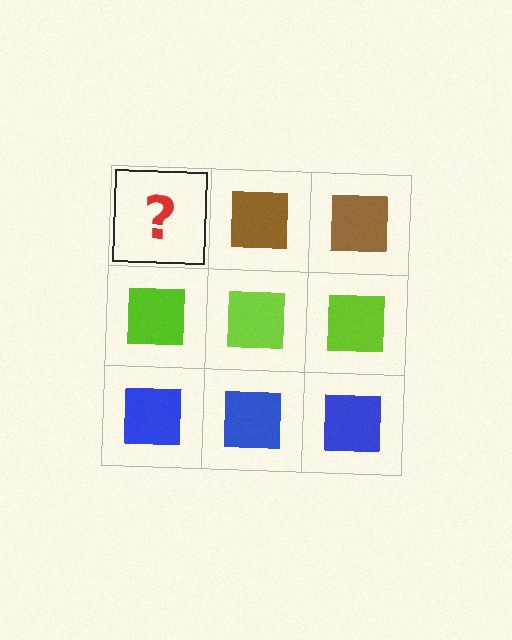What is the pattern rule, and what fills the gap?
The rule is that each row has a consistent color. The gap should be filled with a brown square.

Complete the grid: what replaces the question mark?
The question mark should be replaced with a brown square.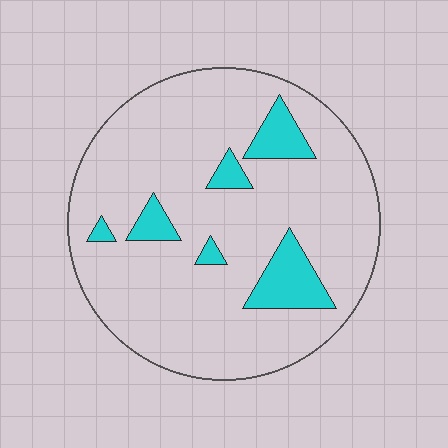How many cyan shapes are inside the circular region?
6.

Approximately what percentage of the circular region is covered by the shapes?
Approximately 15%.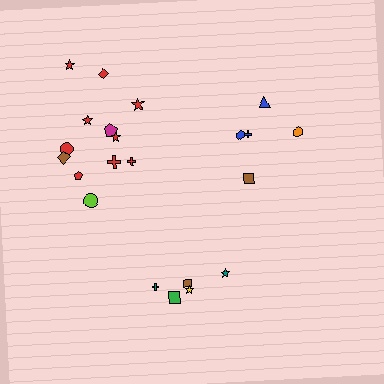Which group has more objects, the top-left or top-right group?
The top-left group.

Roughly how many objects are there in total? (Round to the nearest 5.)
Roughly 20 objects in total.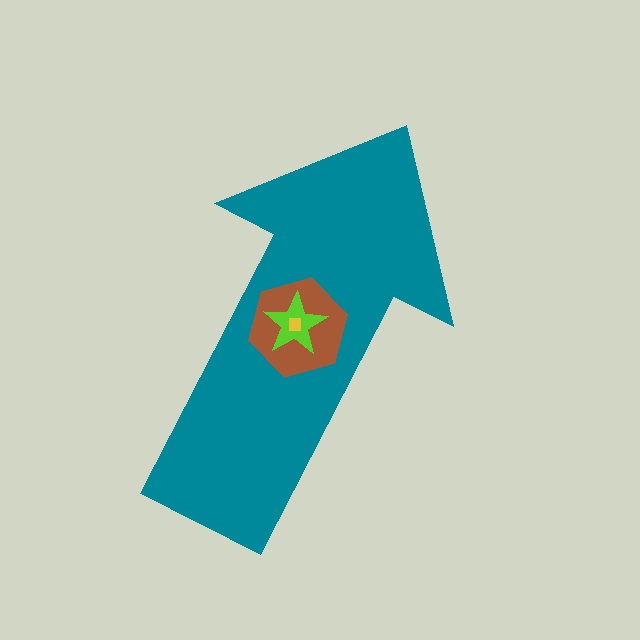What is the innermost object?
The yellow square.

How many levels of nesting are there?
4.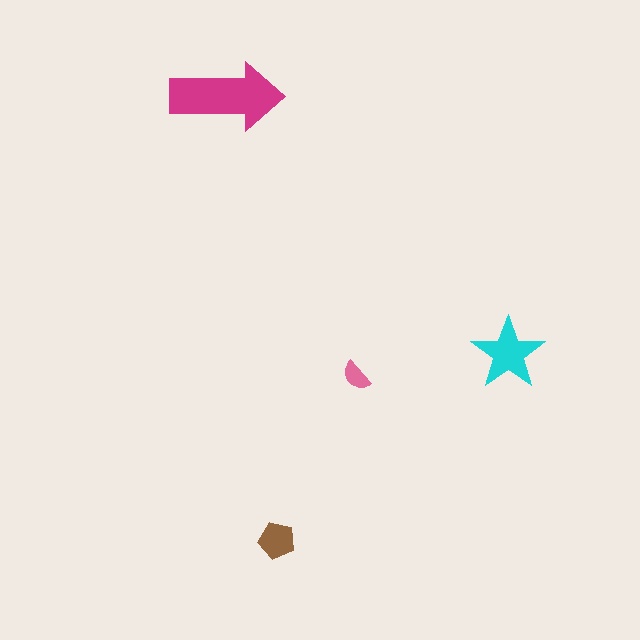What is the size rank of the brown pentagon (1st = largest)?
3rd.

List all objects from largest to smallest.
The magenta arrow, the cyan star, the brown pentagon, the pink semicircle.